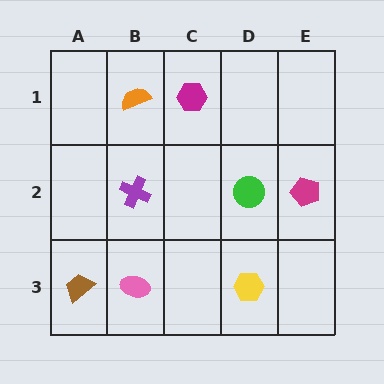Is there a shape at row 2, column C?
No, that cell is empty.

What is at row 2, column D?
A green circle.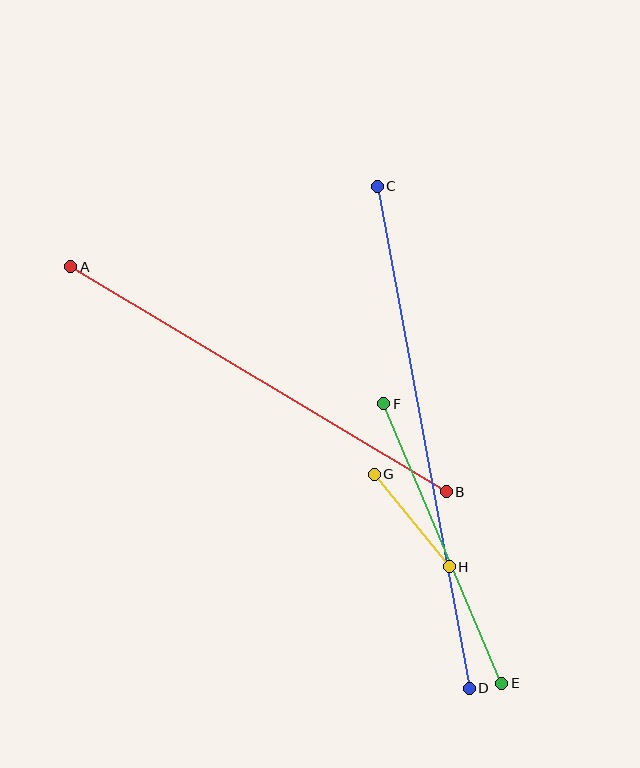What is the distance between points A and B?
The distance is approximately 438 pixels.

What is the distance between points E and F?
The distance is approximately 303 pixels.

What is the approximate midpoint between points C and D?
The midpoint is at approximately (423, 437) pixels.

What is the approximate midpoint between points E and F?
The midpoint is at approximately (443, 544) pixels.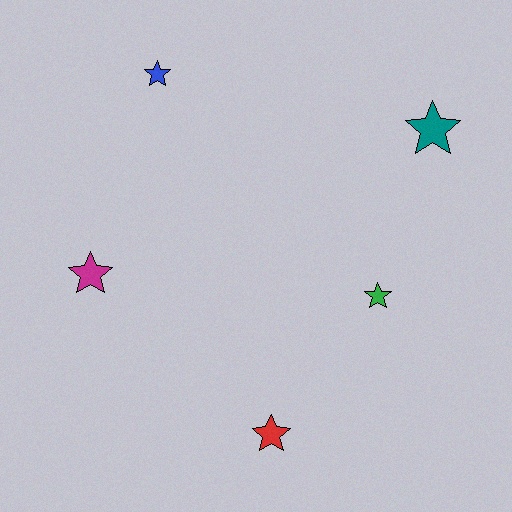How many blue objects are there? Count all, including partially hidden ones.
There is 1 blue object.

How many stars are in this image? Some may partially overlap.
There are 5 stars.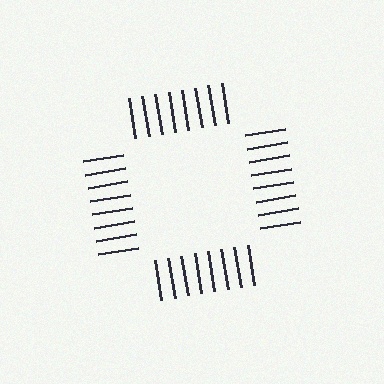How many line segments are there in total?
32 — 8 along each of the 4 edges.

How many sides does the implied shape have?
4 sides — the line-ends trace a square.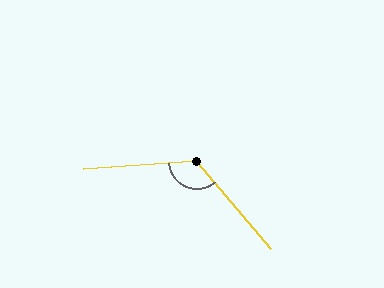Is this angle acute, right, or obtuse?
It is obtuse.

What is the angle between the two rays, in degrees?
Approximately 126 degrees.